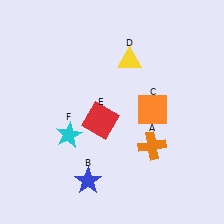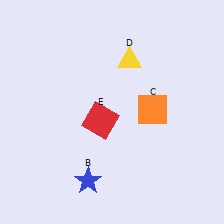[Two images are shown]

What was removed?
The cyan star (F), the orange cross (A) were removed in Image 2.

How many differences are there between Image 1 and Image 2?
There are 2 differences between the two images.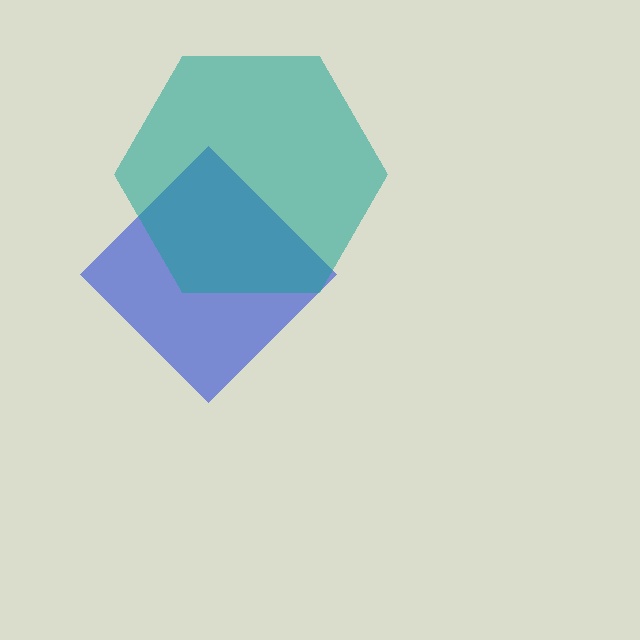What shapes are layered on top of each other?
The layered shapes are: a blue diamond, a teal hexagon.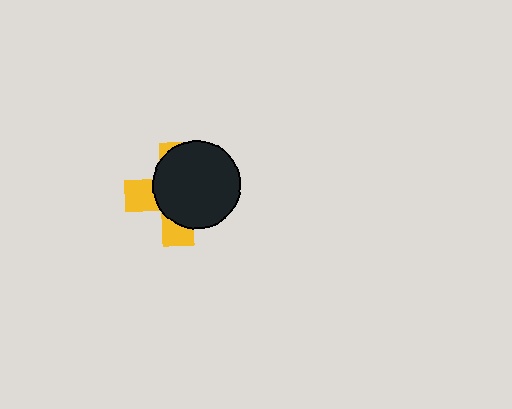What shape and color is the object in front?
The object in front is a black circle.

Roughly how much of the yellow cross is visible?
A small part of it is visible (roughly 33%).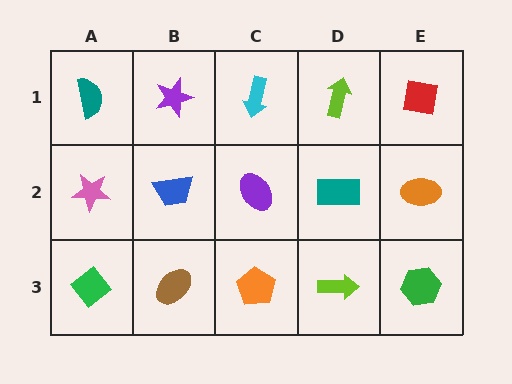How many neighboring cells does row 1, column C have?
3.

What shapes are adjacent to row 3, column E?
An orange ellipse (row 2, column E), a lime arrow (row 3, column D).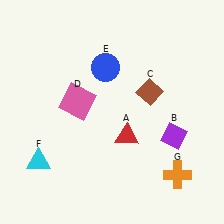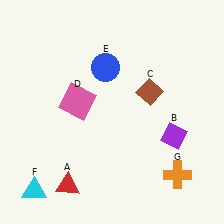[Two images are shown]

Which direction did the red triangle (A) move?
The red triangle (A) moved left.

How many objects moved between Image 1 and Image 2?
2 objects moved between the two images.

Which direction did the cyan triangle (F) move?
The cyan triangle (F) moved down.